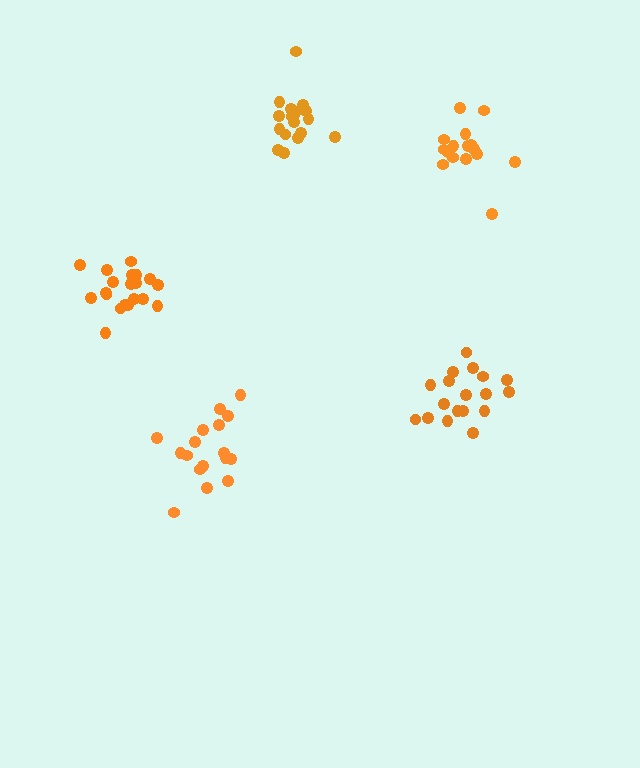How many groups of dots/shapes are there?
There are 5 groups.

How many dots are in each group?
Group 1: 16 dots, Group 2: 18 dots, Group 3: 17 dots, Group 4: 18 dots, Group 5: 20 dots (89 total).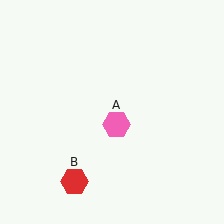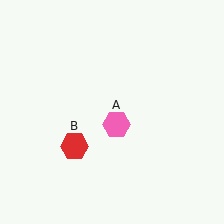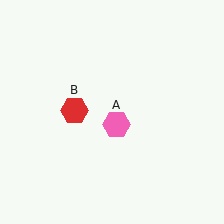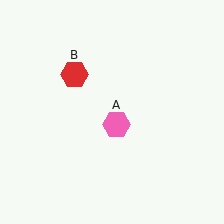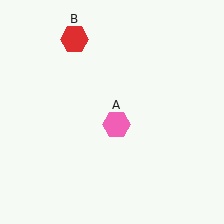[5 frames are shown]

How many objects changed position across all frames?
1 object changed position: red hexagon (object B).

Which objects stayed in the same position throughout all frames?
Pink hexagon (object A) remained stationary.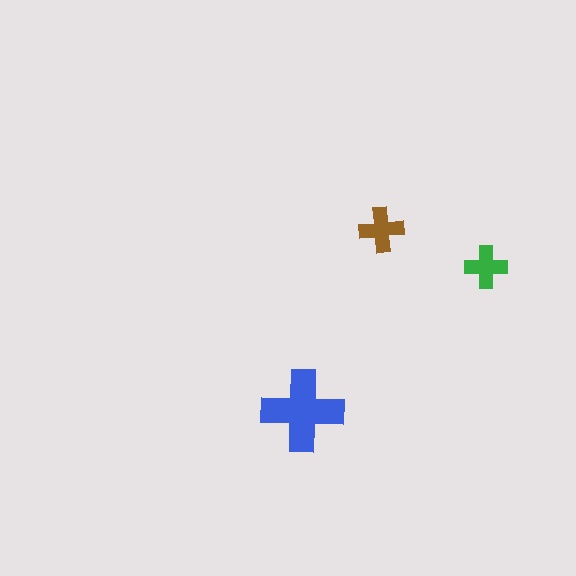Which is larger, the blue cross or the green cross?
The blue one.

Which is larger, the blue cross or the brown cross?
The blue one.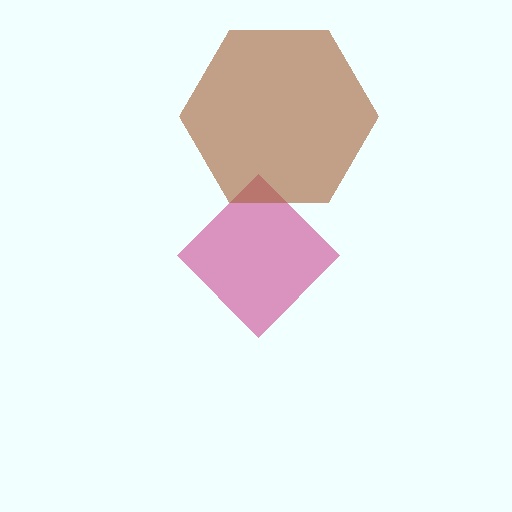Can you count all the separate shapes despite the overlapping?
Yes, there are 2 separate shapes.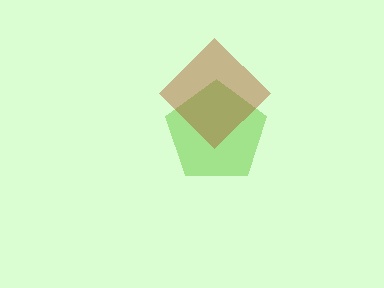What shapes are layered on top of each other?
The layered shapes are: a lime pentagon, a brown diamond.